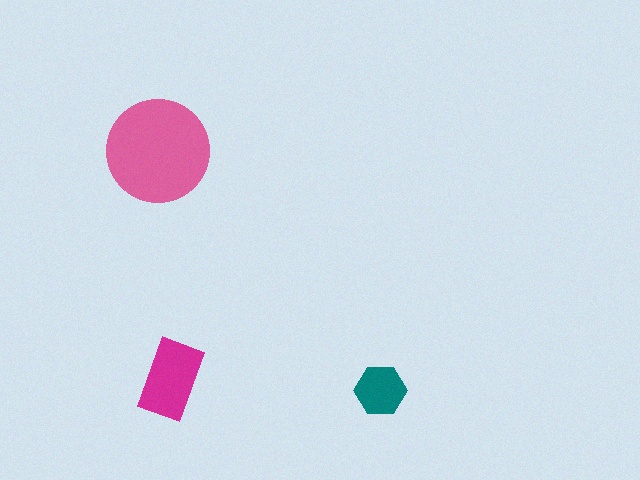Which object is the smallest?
The teal hexagon.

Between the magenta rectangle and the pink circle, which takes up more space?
The pink circle.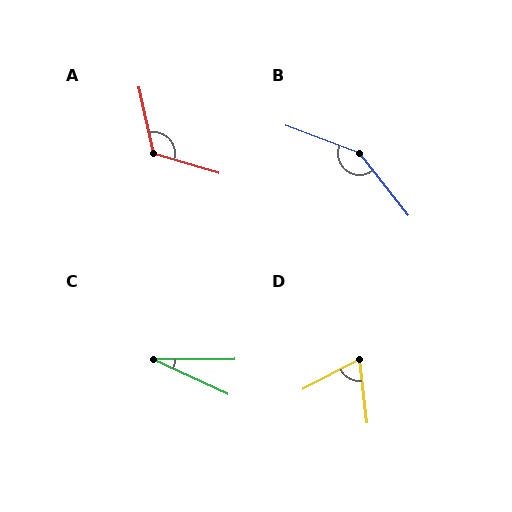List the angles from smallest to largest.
C (26°), D (70°), A (120°), B (149°).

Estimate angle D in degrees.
Approximately 70 degrees.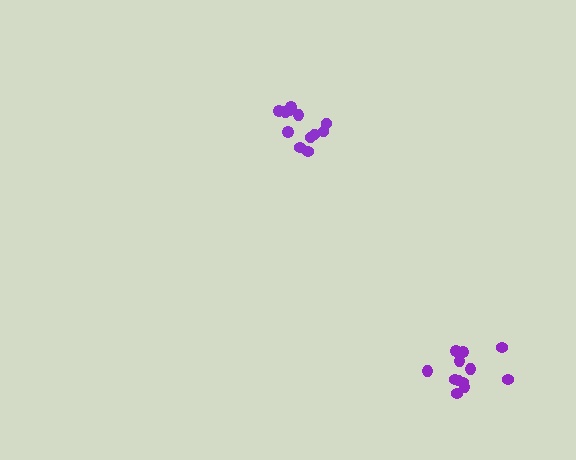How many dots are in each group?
Group 1: 12 dots, Group 2: 12 dots (24 total).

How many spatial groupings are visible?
There are 2 spatial groupings.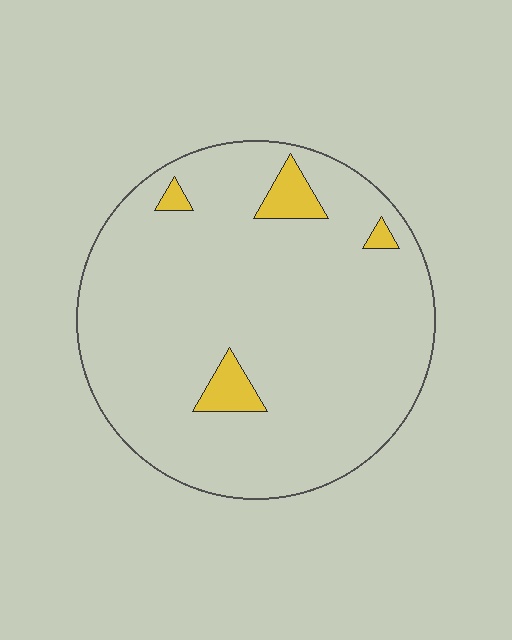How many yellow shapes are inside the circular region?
4.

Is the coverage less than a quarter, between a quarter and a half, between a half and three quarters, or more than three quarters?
Less than a quarter.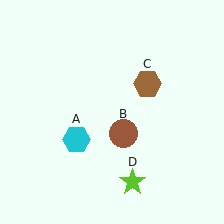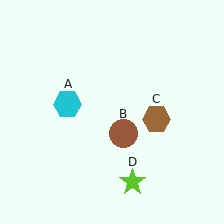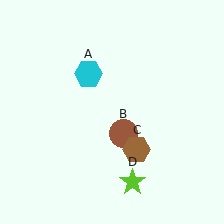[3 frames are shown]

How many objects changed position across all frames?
2 objects changed position: cyan hexagon (object A), brown hexagon (object C).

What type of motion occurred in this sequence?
The cyan hexagon (object A), brown hexagon (object C) rotated clockwise around the center of the scene.